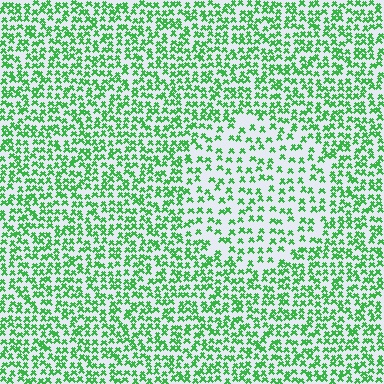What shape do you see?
I see a circle.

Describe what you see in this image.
The image contains small green elements arranged at two different densities. A circle-shaped region is visible where the elements are less densely packed than the surrounding area.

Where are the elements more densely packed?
The elements are more densely packed outside the circle boundary.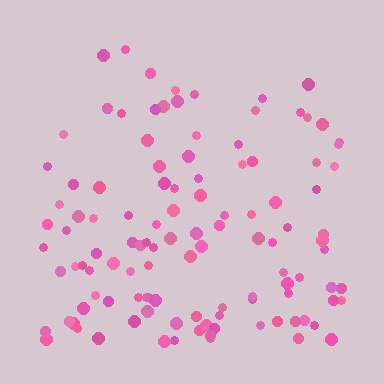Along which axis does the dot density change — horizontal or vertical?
Vertical.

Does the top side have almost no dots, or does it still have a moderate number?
Still a moderate number, just noticeably fewer than the bottom.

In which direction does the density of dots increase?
From top to bottom, with the bottom side densest.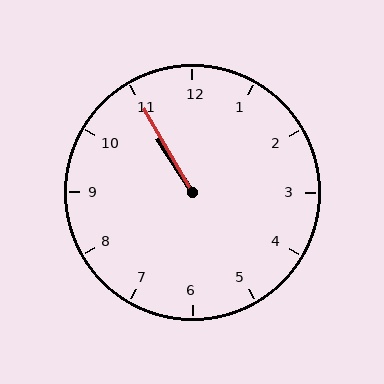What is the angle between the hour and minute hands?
Approximately 2 degrees.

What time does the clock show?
10:55.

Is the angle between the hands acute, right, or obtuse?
It is acute.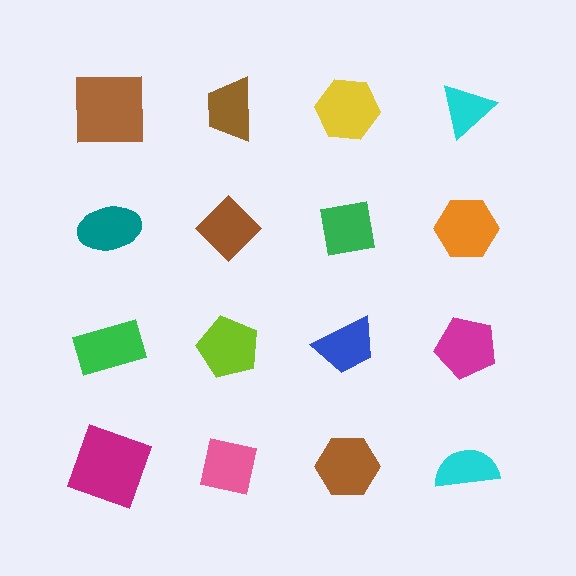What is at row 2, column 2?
A brown diamond.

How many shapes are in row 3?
4 shapes.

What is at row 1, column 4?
A cyan triangle.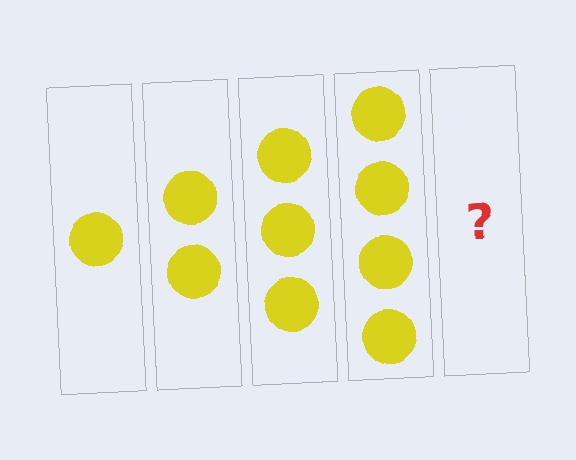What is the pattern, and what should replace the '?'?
The pattern is that each step adds one more circle. The '?' should be 5 circles.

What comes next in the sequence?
The next element should be 5 circles.